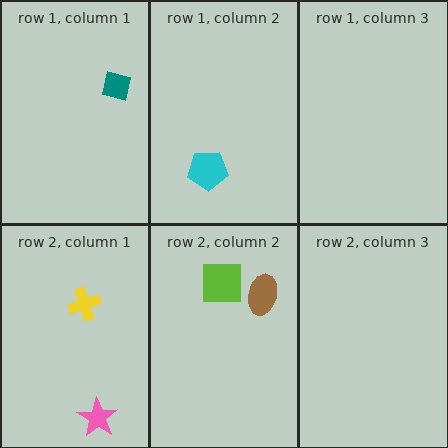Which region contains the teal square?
The row 1, column 1 region.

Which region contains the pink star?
The row 2, column 1 region.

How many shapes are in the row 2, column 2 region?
2.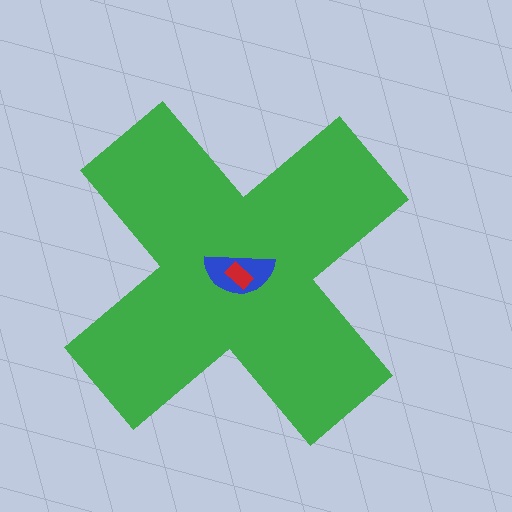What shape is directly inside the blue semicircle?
The red rectangle.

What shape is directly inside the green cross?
The blue semicircle.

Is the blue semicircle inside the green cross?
Yes.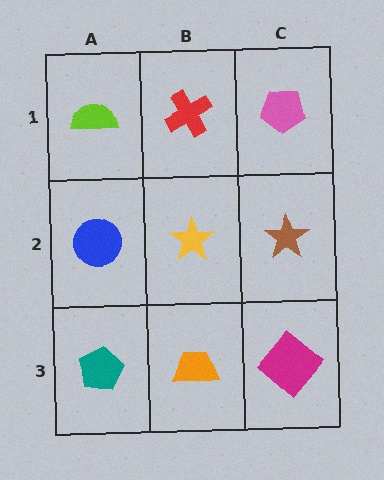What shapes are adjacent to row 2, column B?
A red cross (row 1, column B), an orange trapezoid (row 3, column B), a blue circle (row 2, column A), a brown star (row 2, column C).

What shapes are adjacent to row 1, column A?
A blue circle (row 2, column A), a red cross (row 1, column B).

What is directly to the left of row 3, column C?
An orange trapezoid.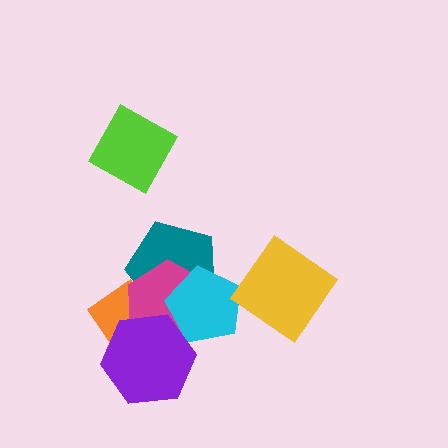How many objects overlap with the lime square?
0 objects overlap with the lime square.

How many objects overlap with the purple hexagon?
3 objects overlap with the purple hexagon.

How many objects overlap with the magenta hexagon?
4 objects overlap with the magenta hexagon.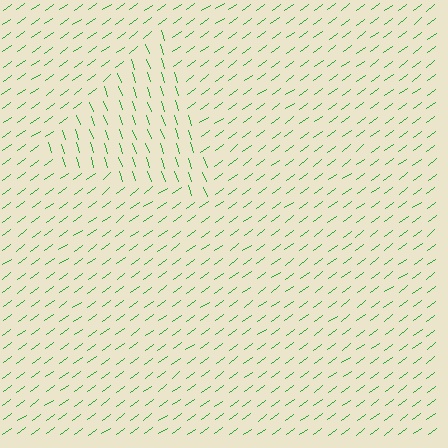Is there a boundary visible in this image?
Yes, there is a texture boundary formed by a change in line orientation.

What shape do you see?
I see a triangle.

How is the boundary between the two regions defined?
The boundary is defined purely by a change in line orientation (approximately 73 degrees difference). All lines are the same color and thickness.